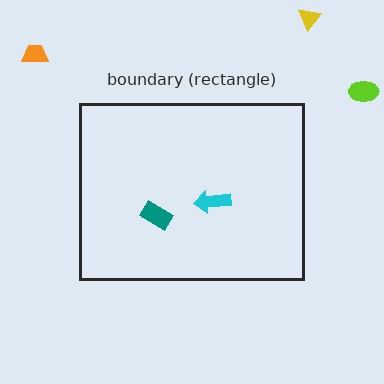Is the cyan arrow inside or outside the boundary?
Inside.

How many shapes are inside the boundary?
2 inside, 3 outside.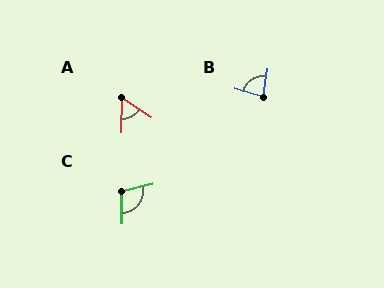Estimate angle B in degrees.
Approximately 83 degrees.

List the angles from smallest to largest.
A (59°), B (83°), C (102°).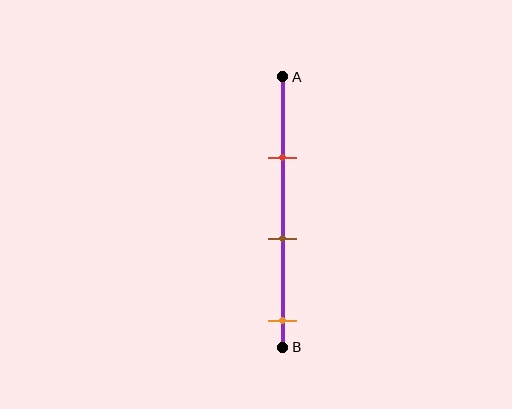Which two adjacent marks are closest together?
The red and brown marks are the closest adjacent pair.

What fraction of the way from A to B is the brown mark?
The brown mark is approximately 60% (0.6) of the way from A to B.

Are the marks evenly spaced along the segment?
Yes, the marks are approximately evenly spaced.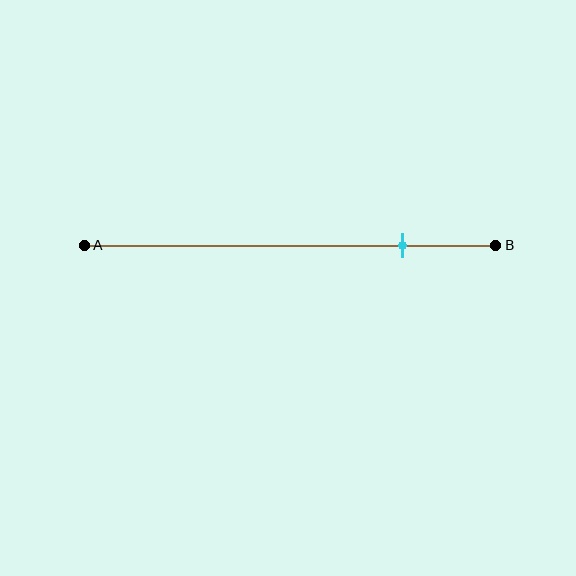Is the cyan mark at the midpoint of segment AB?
No, the mark is at about 75% from A, not at the 50% midpoint.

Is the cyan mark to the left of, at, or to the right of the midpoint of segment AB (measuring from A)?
The cyan mark is to the right of the midpoint of segment AB.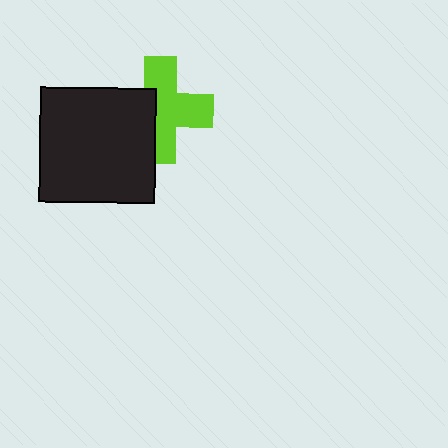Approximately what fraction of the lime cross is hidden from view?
Roughly 38% of the lime cross is hidden behind the black square.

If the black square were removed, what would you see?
You would see the complete lime cross.